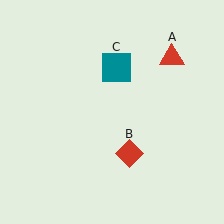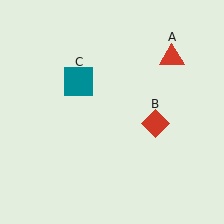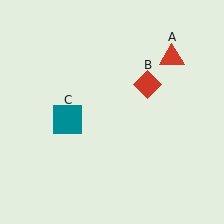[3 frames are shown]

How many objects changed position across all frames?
2 objects changed position: red diamond (object B), teal square (object C).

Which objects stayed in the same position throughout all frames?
Red triangle (object A) remained stationary.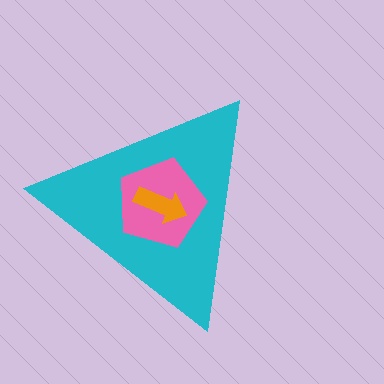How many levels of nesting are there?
3.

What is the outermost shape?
The cyan triangle.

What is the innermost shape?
The orange arrow.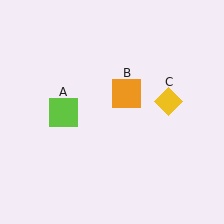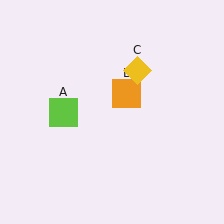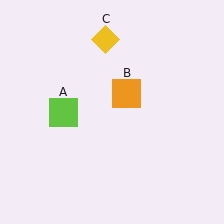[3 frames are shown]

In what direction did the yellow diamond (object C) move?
The yellow diamond (object C) moved up and to the left.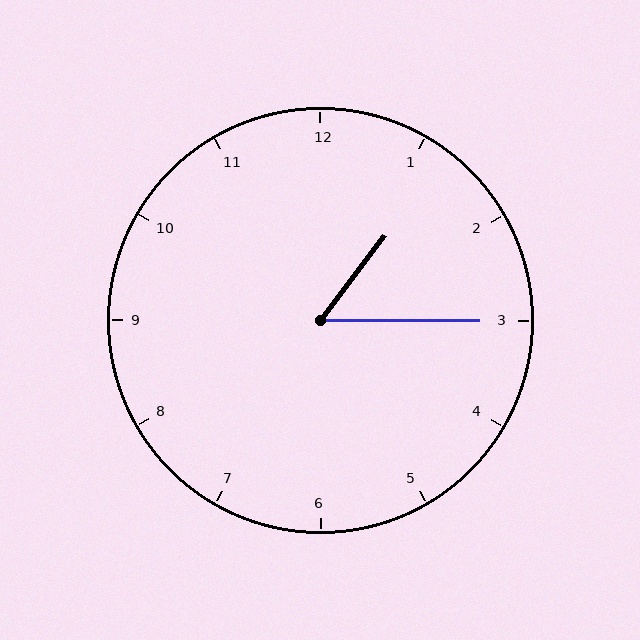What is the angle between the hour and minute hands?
Approximately 52 degrees.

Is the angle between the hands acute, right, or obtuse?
It is acute.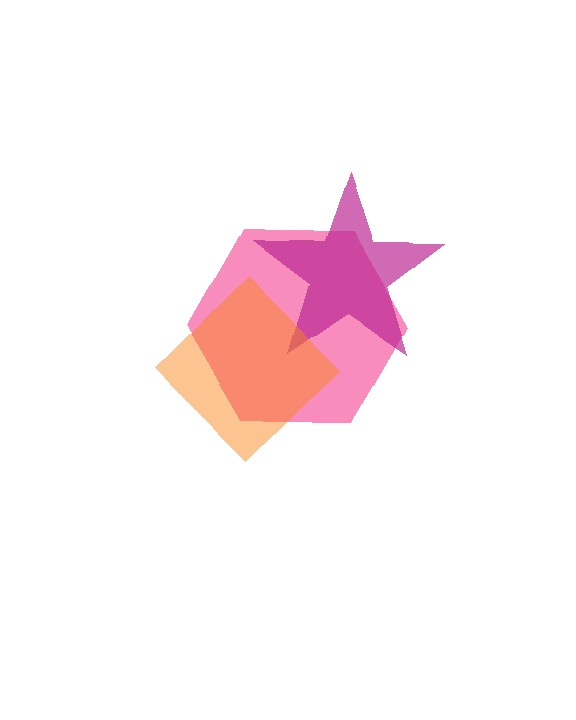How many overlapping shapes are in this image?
There are 3 overlapping shapes in the image.